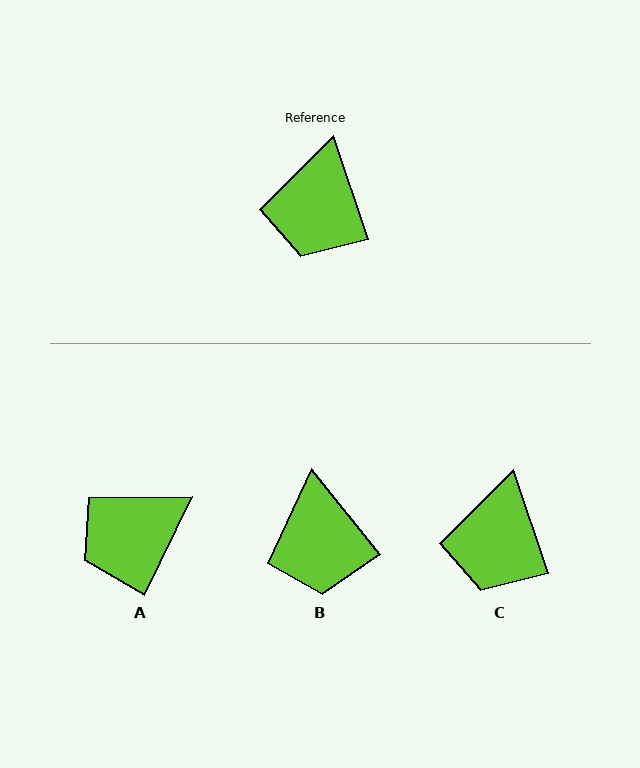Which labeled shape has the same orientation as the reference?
C.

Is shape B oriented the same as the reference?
No, it is off by about 20 degrees.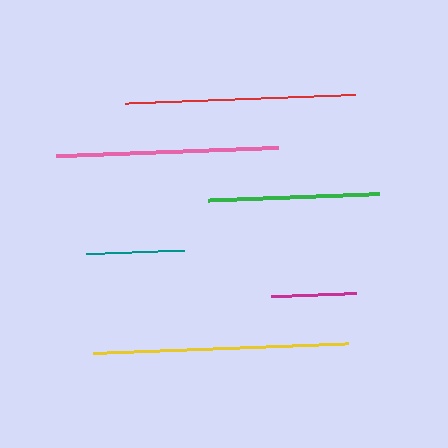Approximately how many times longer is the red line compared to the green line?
The red line is approximately 1.3 times the length of the green line.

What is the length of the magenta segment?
The magenta segment is approximately 85 pixels long.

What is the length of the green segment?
The green segment is approximately 171 pixels long.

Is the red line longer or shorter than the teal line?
The red line is longer than the teal line.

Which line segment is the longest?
The yellow line is the longest at approximately 255 pixels.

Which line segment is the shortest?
The magenta line is the shortest at approximately 85 pixels.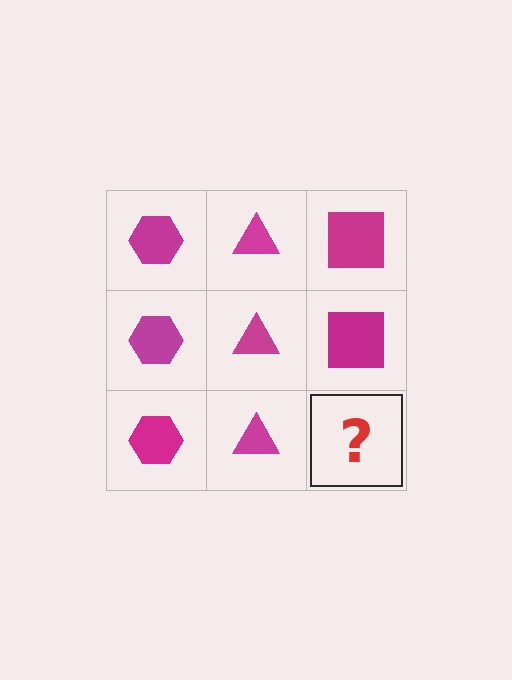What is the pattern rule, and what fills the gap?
The rule is that each column has a consistent shape. The gap should be filled with a magenta square.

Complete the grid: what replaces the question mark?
The question mark should be replaced with a magenta square.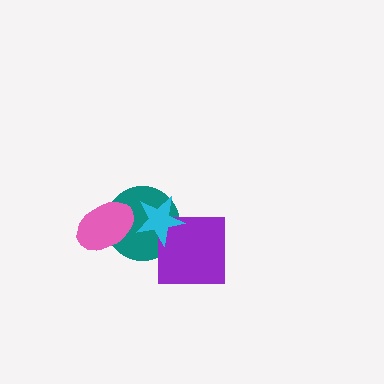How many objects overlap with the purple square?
2 objects overlap with the purple square.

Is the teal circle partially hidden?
Yes, it is partially covered by another shape.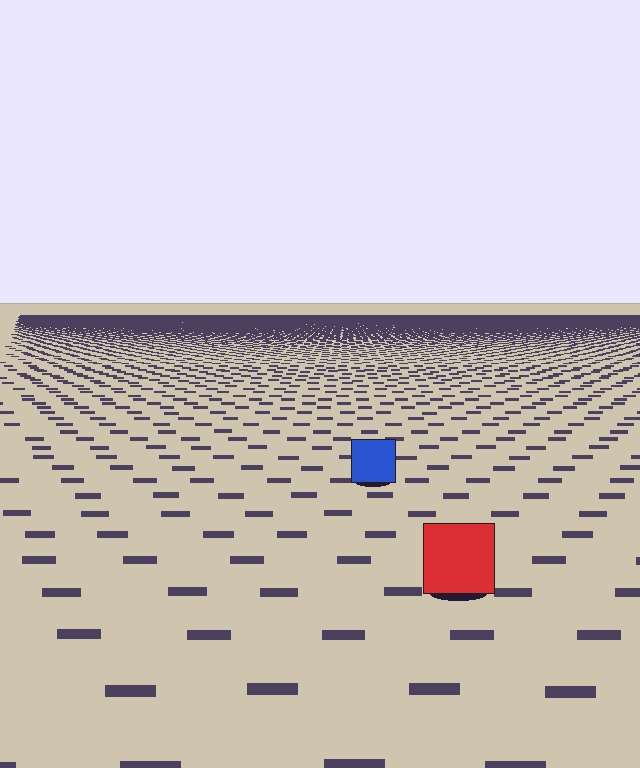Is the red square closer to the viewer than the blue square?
Yes. The red square is closer — you can tell from the texture gradient: the ground texture is coarser near it.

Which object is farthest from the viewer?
The blue square is farthest from the viewer. It appears smaller and the ground texture around it is denser.